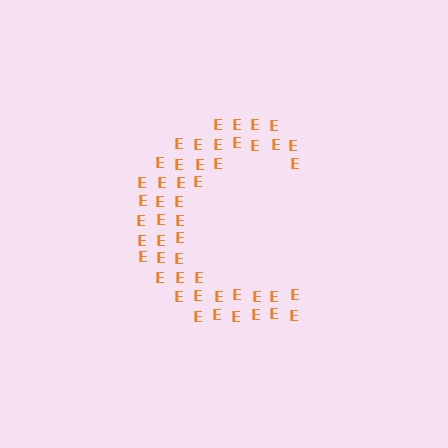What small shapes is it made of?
It is made of small letter E's.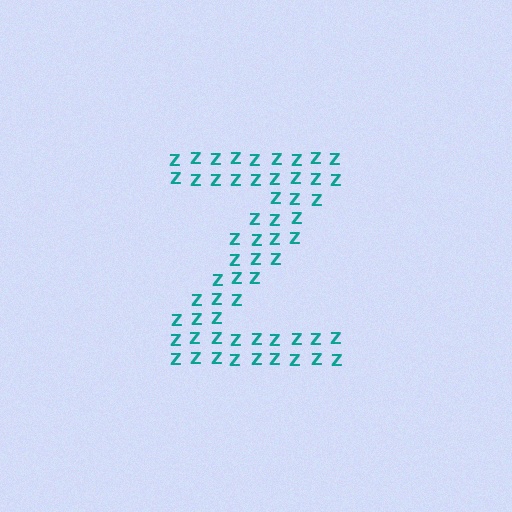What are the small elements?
The small elements are letter Z's.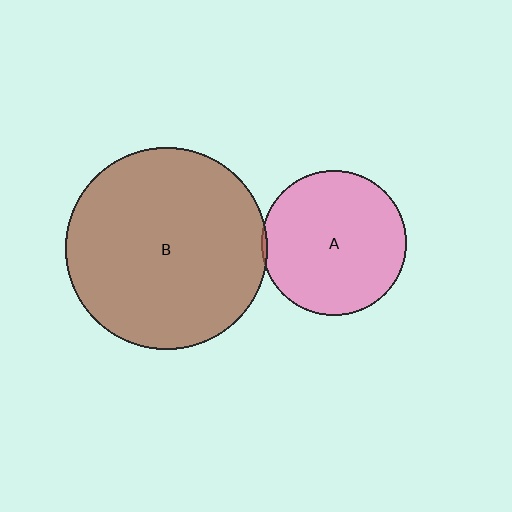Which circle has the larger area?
Circle B (brown).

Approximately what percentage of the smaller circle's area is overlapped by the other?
Approximately 5%.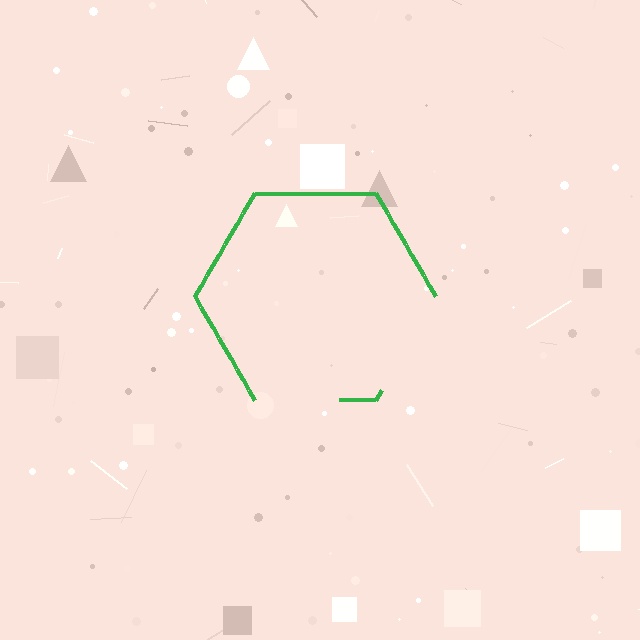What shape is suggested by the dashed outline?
The dashed outline suggests a hexagon.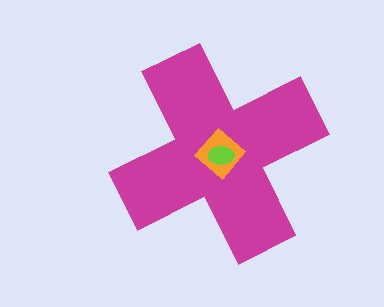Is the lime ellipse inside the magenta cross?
Yes.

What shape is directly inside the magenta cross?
The orange diamond.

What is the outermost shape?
The magenta cross.